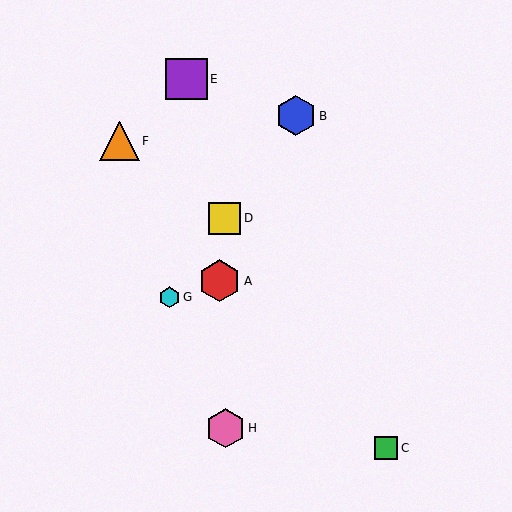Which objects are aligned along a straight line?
Objects B, D, G are aligned along a straight line.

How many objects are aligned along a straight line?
3 objects (B, D, G) are aligned along a straight line.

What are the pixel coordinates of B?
Object B is at (296, 116).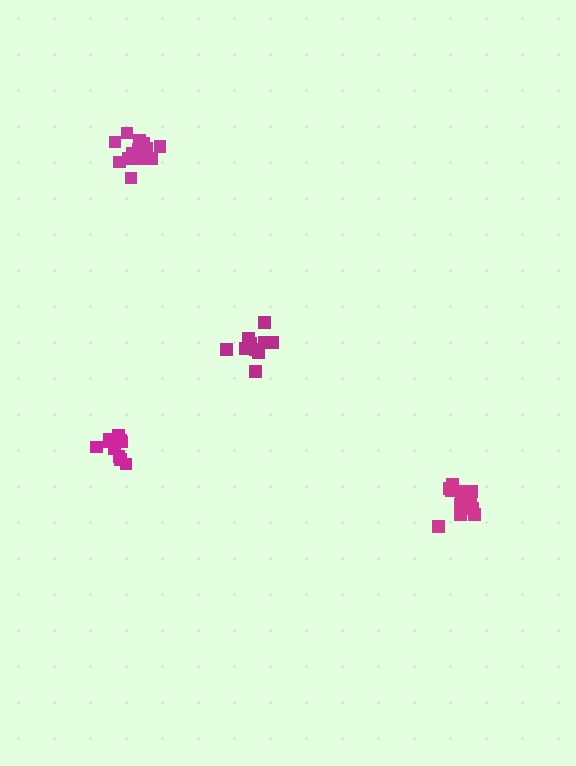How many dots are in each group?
Group 1: 14 dots, Group 2: 10 dots, Group 3: 13 dots, Group 4: 10 dots (47 total).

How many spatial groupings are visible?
There are 4 spatial groupings.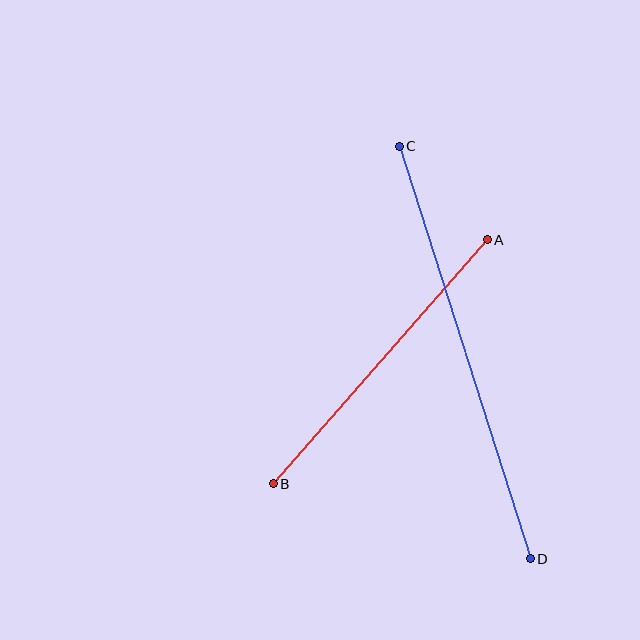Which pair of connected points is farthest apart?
Points C and D are farthest apart.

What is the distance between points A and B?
The distance is approximately 325 pixels.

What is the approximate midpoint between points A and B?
The midpoint is at approximately (380, 362) pixels.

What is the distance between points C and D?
The distance is approximately 433 pixels.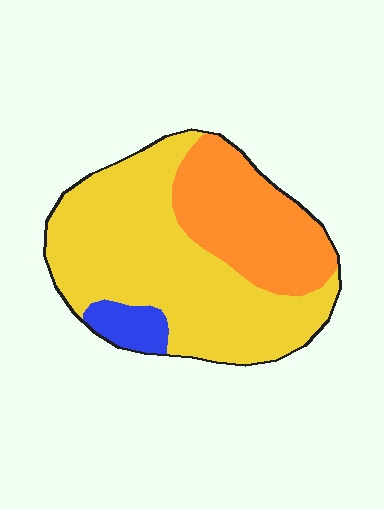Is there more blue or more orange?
Orange.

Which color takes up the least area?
Blue, at roughly 5%.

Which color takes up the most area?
Yellow, at roughly 60%.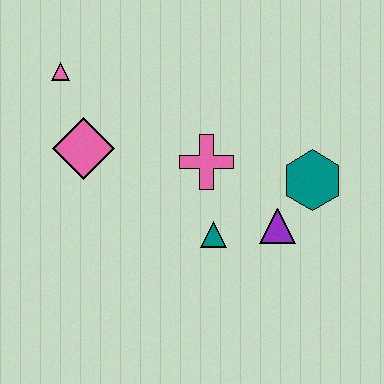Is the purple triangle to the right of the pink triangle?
Yes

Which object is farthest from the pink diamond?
The teal hexagon is farthest from the pink diamond.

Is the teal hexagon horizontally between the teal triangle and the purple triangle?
No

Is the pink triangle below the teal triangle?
No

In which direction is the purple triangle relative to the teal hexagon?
The purple triangle is below the teal hexagon.